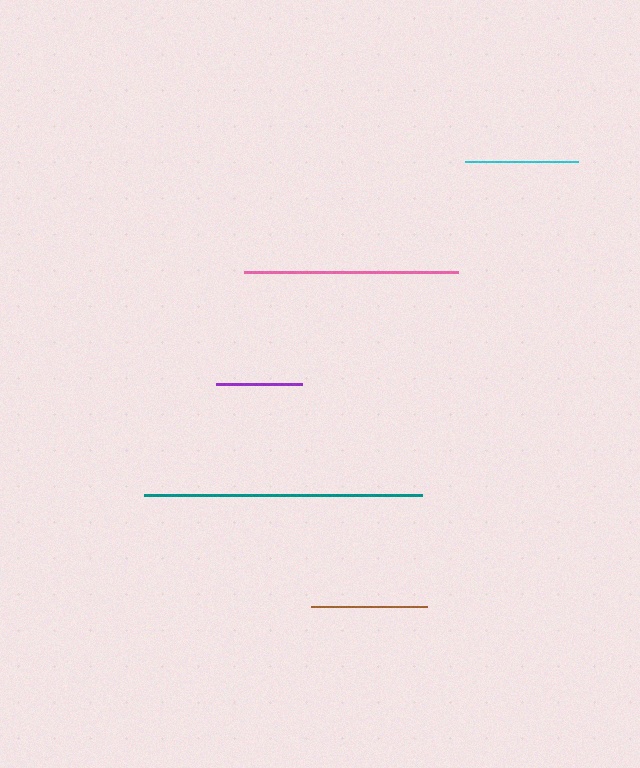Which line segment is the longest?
The teal line is the longest at approximately 278 pixels.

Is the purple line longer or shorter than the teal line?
The teal line is longer than the purple line.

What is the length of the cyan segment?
The cyan segment is approximately 113 pixels long.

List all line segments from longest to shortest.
From longest to shortest: teal, pink, brown, cyan, purple.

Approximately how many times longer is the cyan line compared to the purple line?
The cyan line is approximately 1.3 times the length of the purple line.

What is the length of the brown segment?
The brown segment is approximately 116 pixels long.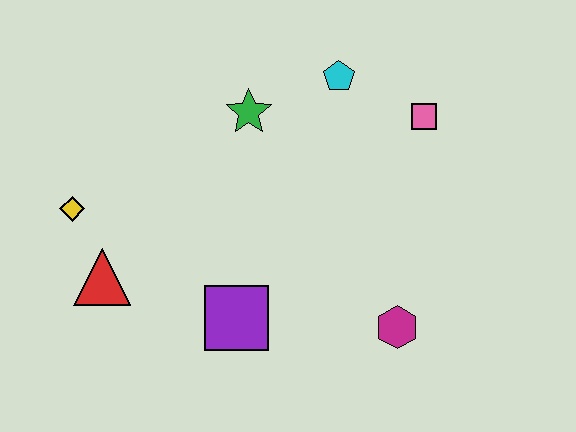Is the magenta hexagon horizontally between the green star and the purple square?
No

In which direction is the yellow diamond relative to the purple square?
The yellow diamond is to the left of the purple square.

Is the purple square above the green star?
No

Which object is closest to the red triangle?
The yellow diamond is closest to the red triangle.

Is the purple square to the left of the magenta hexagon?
Yes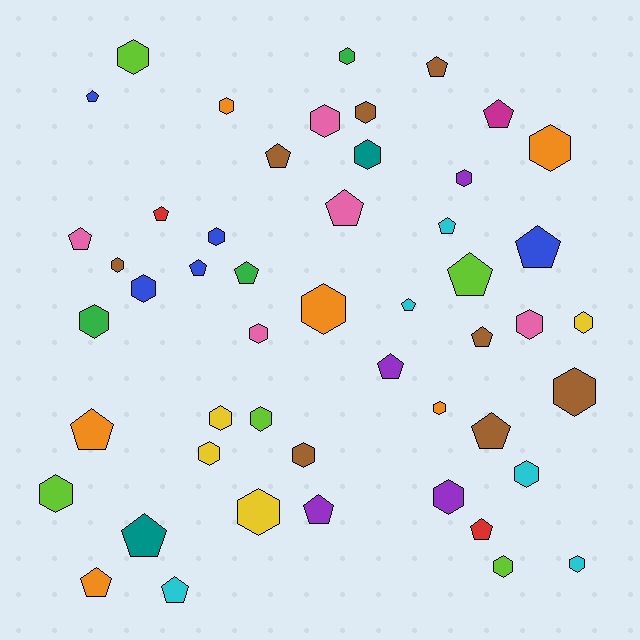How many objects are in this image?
There are 50 objects.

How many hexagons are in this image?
There are 28 hexagons.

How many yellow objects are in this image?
There are 4 yellow objects.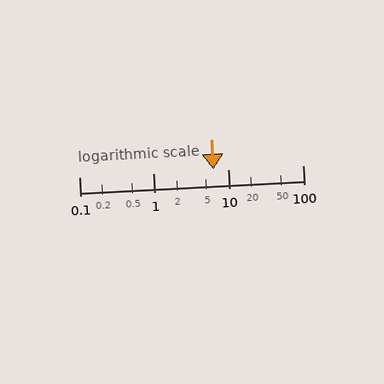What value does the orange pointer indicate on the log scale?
The pointer indicates approximately 6.3.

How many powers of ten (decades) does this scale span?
The scale spans 3 decades, from 0.1 to 100.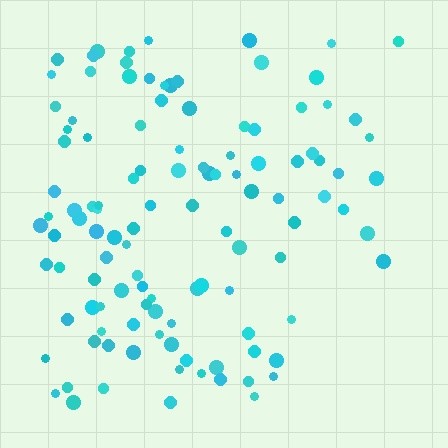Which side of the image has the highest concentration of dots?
The left.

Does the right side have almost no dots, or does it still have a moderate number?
Still a moderate number, just noticeably fewer than the left.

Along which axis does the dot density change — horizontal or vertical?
Horizontal.